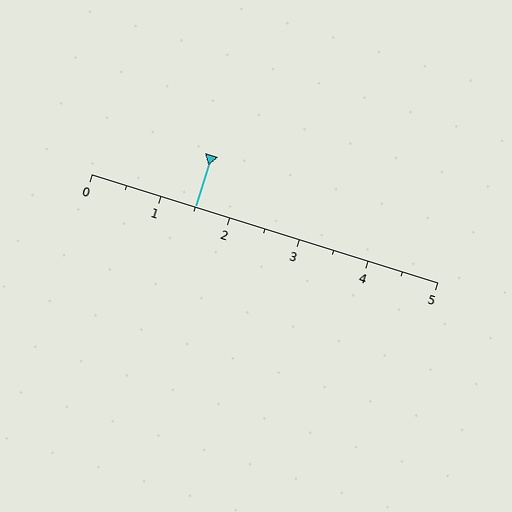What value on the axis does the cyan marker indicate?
The marker indicates approximately 1.5.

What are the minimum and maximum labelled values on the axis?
The axis runs from 0 to 5.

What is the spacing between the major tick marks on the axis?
The major ticks are spaced 1 apart.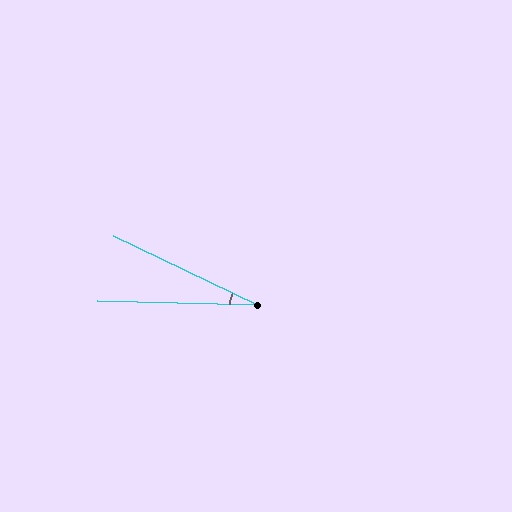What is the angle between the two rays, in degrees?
Approximately 24 degrees.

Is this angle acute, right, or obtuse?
It is acute.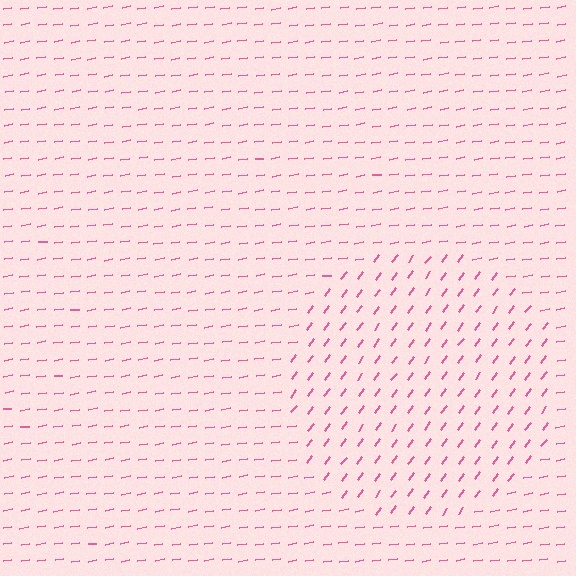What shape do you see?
I see a circle.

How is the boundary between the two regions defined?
The boundary is defined purely by a change in line orientation (approximately 45 degrees difference). All lines are the same color and thickness.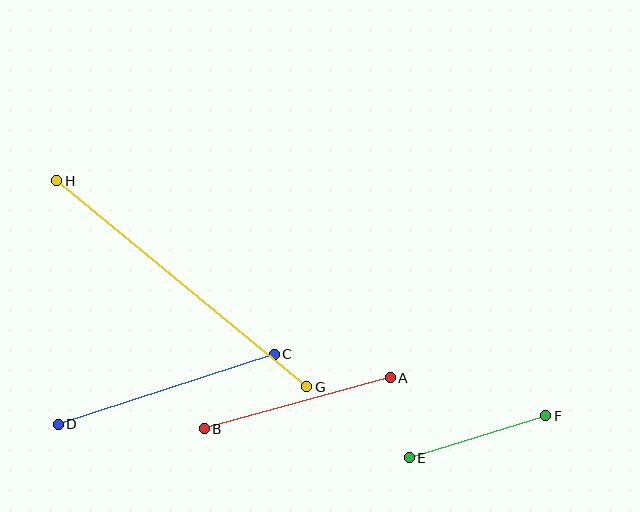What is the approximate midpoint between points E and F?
The midpoint is at approximately (478, 437) pixels.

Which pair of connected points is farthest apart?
Points G and H are farthest apart.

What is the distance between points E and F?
The distance is approximately 143 pixels.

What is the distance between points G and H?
The distance is approximately 324 pixels.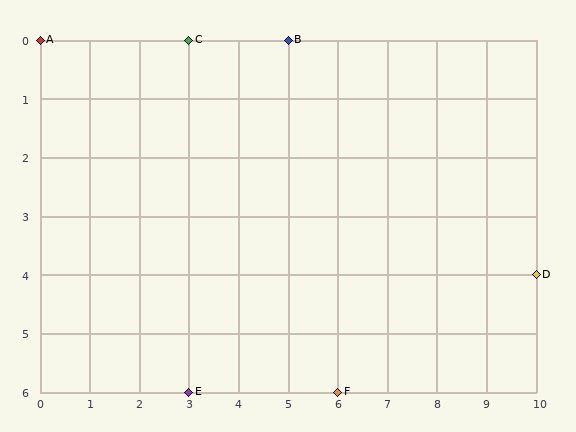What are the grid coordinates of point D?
Point D is at grid coordinates (10, 4).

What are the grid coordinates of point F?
Point F is at grid coordinates (6, 6).